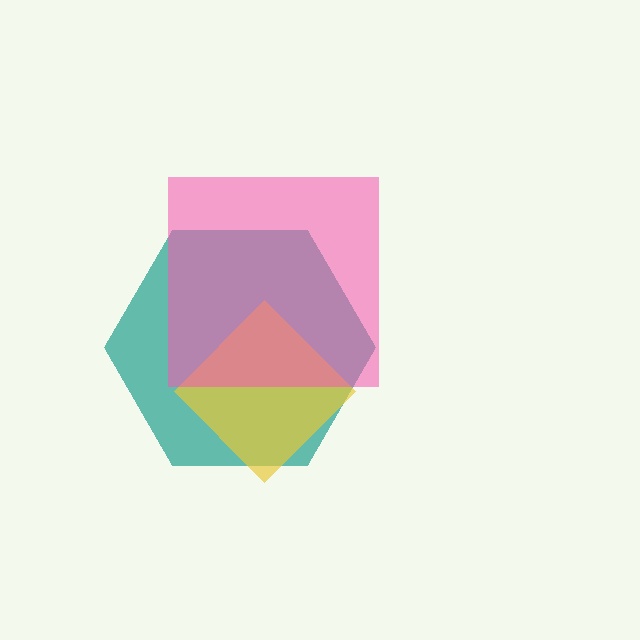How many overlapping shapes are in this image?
There are 3 overlapping shapes in the image.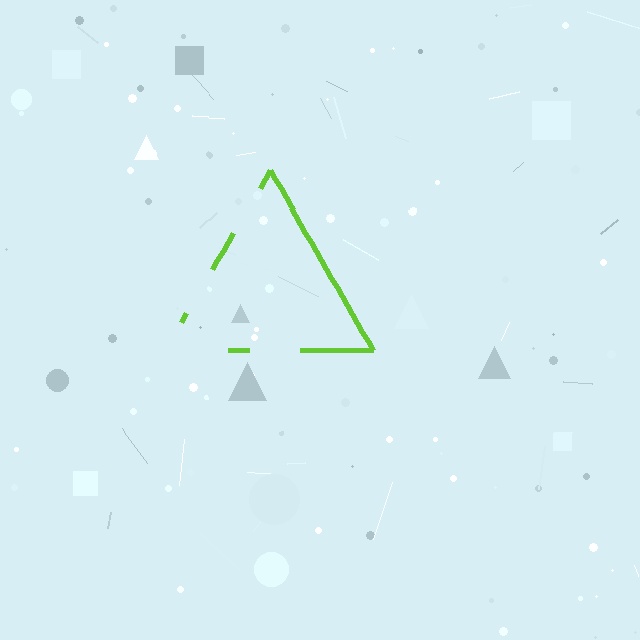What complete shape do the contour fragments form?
The contour fragments form a triangle.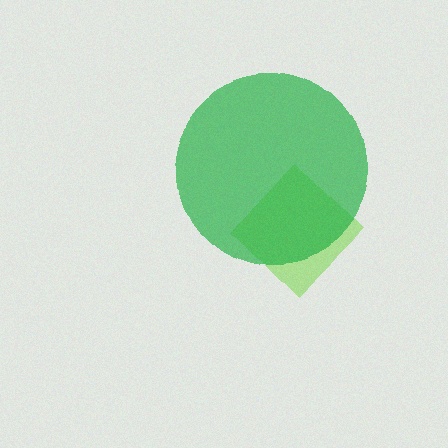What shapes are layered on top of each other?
The layered shapes are: a lime diamond, a green circle.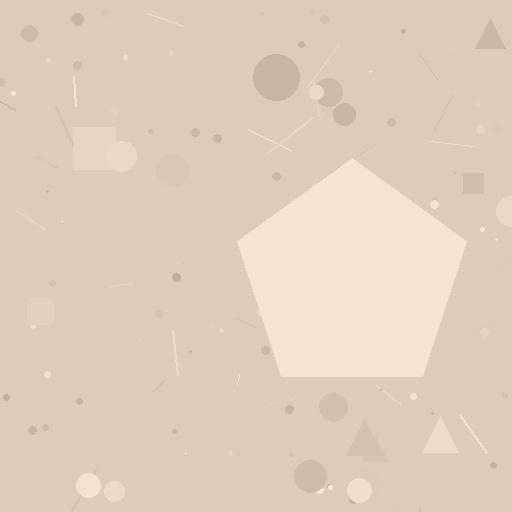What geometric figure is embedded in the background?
A pentagon is embedded in the background.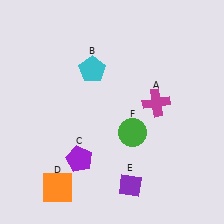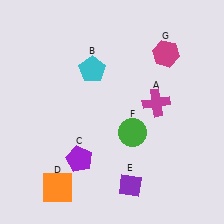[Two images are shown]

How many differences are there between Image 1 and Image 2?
There is 1 difference between the two images.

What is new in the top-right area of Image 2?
A magenta hexagon (G) was added in the top-right area of Image 2.